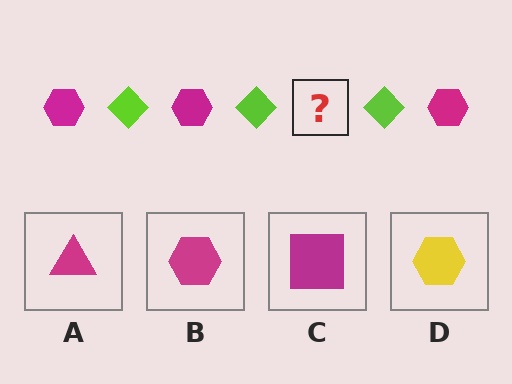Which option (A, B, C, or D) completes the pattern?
B.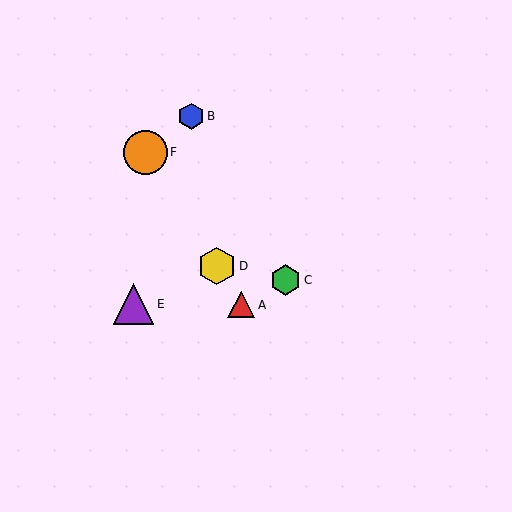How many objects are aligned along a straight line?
3 objects (A, D, F) are aligned along a straight line.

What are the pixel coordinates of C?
Object C is at (285, 280).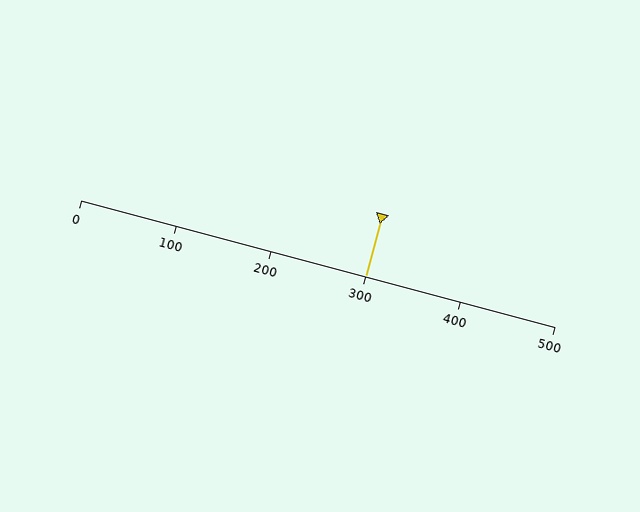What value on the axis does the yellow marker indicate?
The marker indicates approximately 300.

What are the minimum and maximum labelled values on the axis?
The axis runs from 0 to 500.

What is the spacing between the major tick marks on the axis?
The major ticks are spaced 100 apart.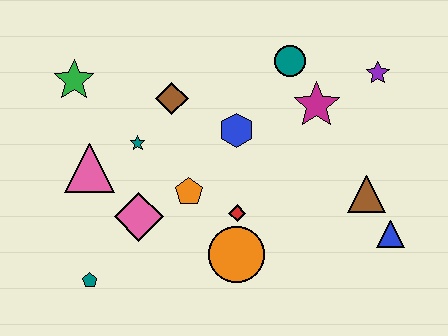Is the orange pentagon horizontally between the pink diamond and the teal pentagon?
No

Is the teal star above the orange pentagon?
Yes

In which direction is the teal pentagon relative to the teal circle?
The teal pentagon is below the teal circle.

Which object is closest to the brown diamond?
The teal star is closest to the brown diamond.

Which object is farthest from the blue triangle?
The green star is farthest from the blue triangle.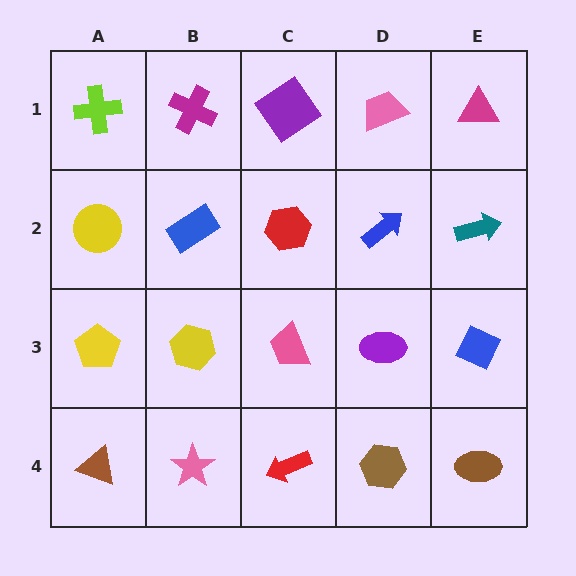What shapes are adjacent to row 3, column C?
A red hexagon (row 2, column C), a red arrow (row 4, column C), a yellow hexagon (row 3, column B), a purple ellipse (row 3, column D).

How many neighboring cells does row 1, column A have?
2.